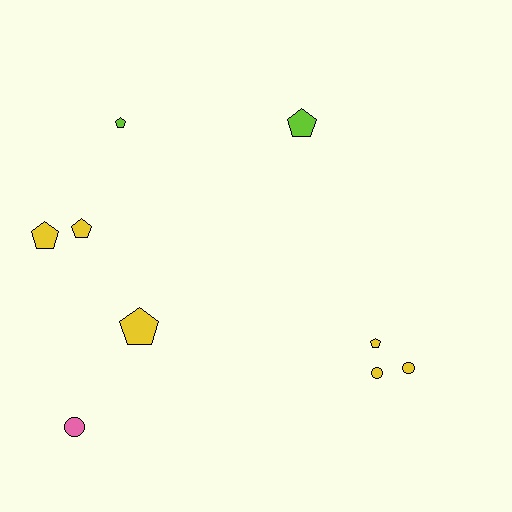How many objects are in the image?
There are 9 objects.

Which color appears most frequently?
Yellow, with 6 objects.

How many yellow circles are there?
There are 2 yellow circles.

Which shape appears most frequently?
Pentagon, with 6 objects.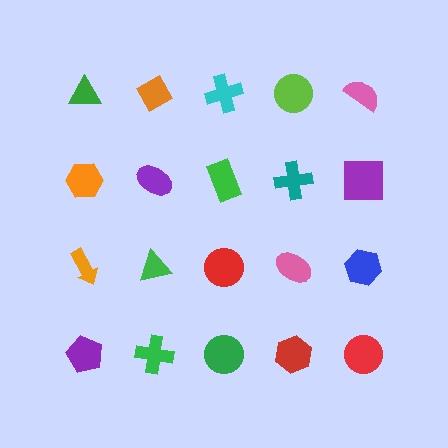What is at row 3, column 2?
A green triangle.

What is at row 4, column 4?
A red hexagon.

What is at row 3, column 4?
A pink ellipse.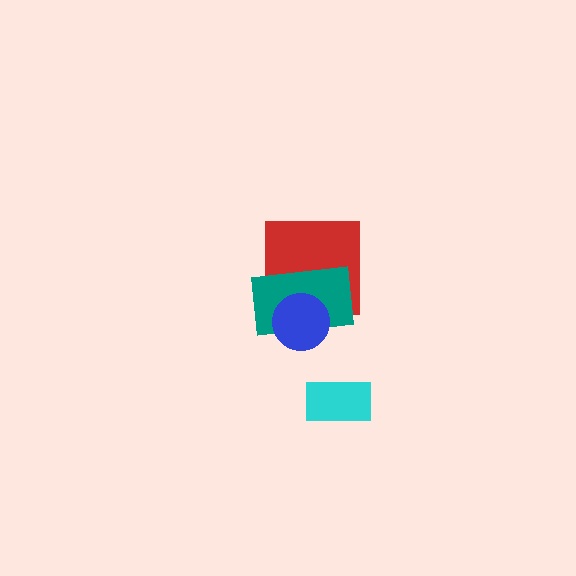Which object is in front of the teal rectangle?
The blue circle is in front of the teal rectangle.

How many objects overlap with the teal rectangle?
2 objects overlap with the teal rectangle.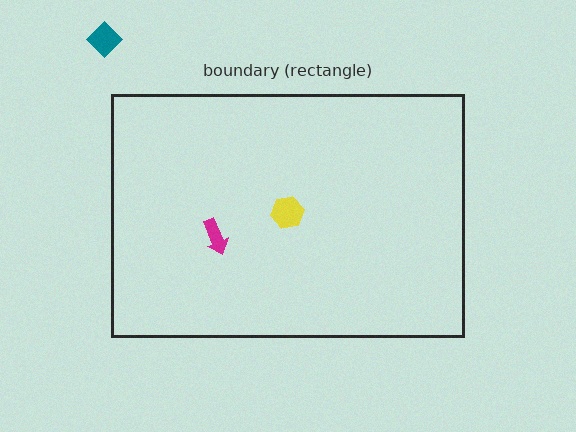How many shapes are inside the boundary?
2 inside, 1 outside.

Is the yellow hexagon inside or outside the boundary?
Inside.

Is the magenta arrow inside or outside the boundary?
Inside.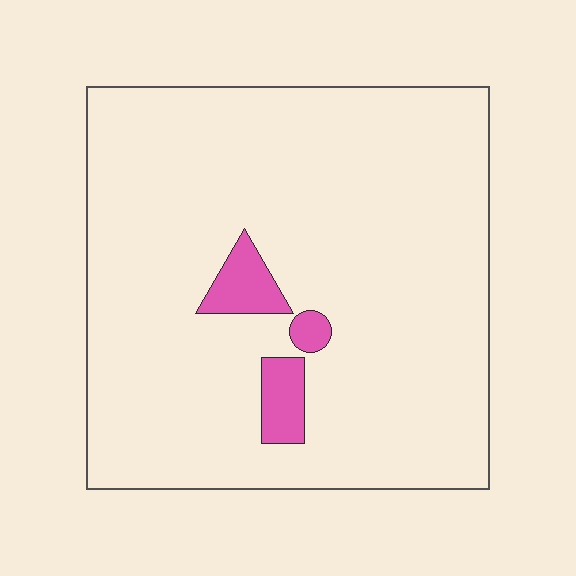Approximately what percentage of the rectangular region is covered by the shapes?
Approximately 5%.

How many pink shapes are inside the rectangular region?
3.